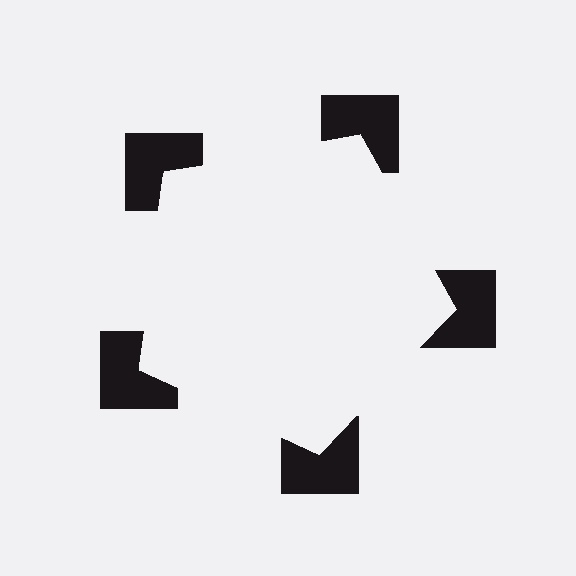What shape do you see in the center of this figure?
An illusory pentagon — its edges are inferred from the aligned wedge cuts in the notched squares, not physically drawn.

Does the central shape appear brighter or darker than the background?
It typically appears slightly brighter than the background, even though no actual brightness change is drawn.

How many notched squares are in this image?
There are 5 — one at each vertex of the illusory pentagon.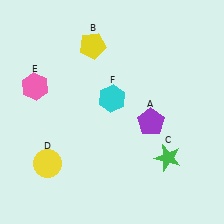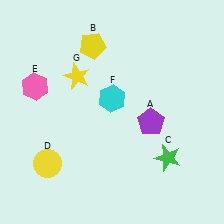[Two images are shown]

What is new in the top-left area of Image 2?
A yellow star (G) was added in the top-left area of Image 2.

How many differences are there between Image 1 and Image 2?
There is 1 difference between the two images.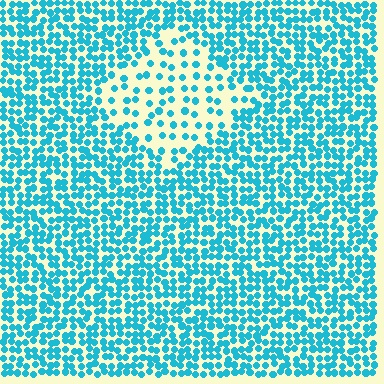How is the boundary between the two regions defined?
The boundary is defined by a change in element density (approximately 2.4x ratio). All elements are the same color, size, and shape.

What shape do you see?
I see a diamond.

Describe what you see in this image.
The image contains small cyan elements arranged at two different densities. A diamond-shaped region is visible where the elements are less densely packed than the surrounding area.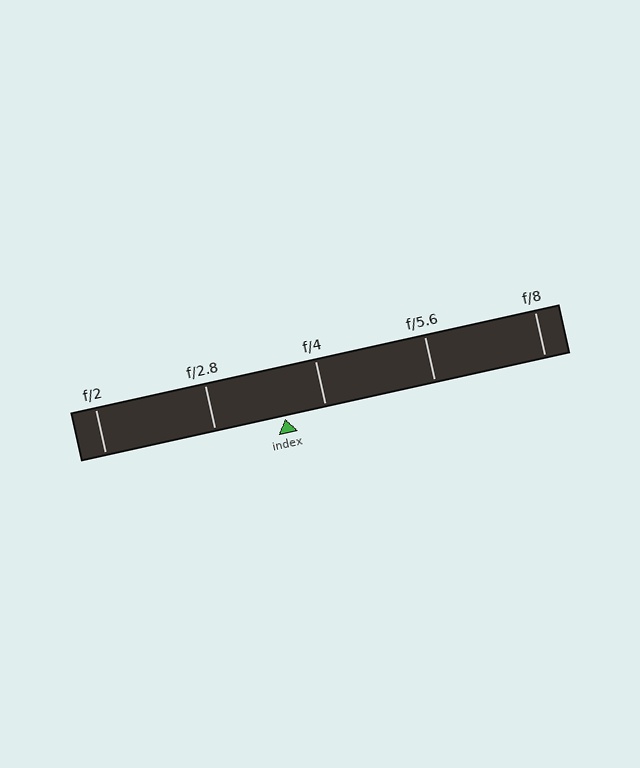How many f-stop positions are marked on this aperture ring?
There are 5 f-stop positions marked.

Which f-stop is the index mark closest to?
The index mark is closest to f/4.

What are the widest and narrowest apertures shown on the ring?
The widest aperture shown is f/2 and the narrowest is f/8.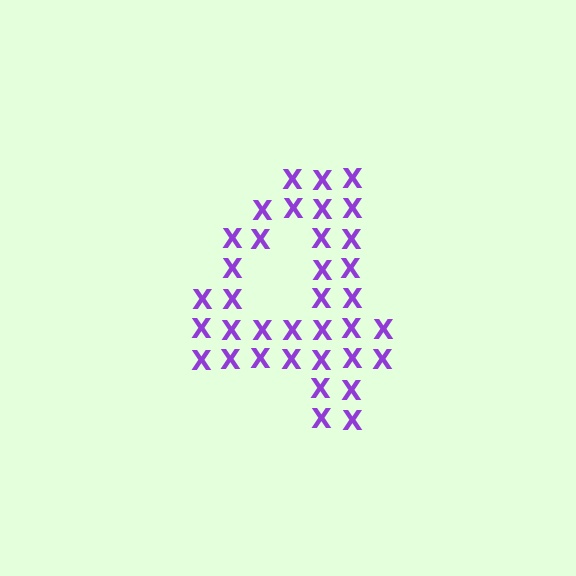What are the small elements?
The small elements are letter X's.